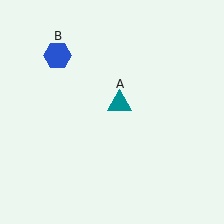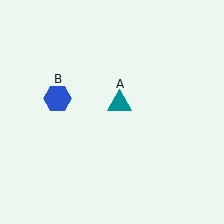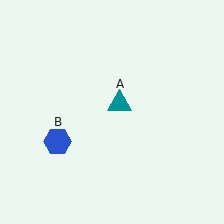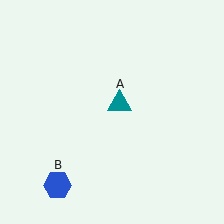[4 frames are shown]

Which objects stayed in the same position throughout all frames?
Teal triangle (object A) remained stationary.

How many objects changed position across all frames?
1 object changed position: blue hexagon (object B).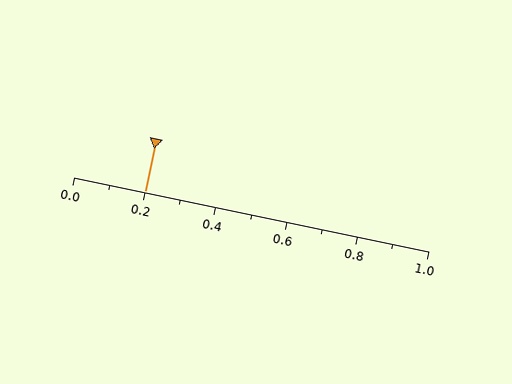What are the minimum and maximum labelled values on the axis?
The axis runs from 0.0 to 1.0.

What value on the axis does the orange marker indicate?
The marker indicates approximately 0.2.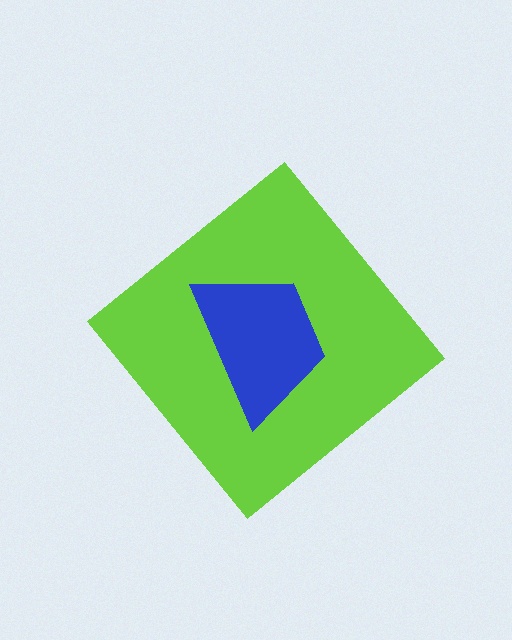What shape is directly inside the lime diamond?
The blue trapezoid.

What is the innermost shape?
The blue trapezoid.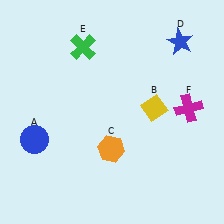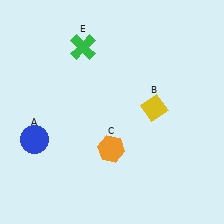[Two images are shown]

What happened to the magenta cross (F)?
The magenta cross (F) was removed in Image 2. It was in the top-right area of Image 1.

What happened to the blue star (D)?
The blue star (D) was removed in Image 2. It was in the top-right area of Image 1.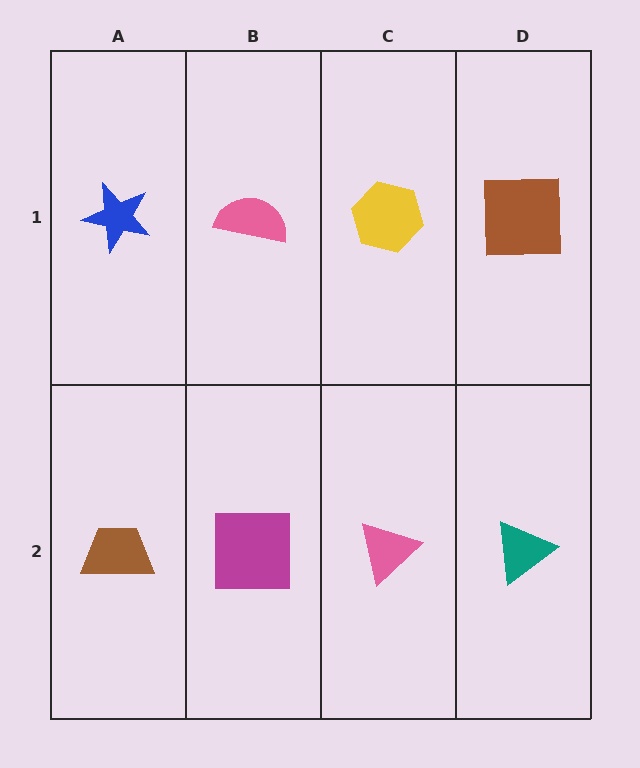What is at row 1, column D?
A brown square.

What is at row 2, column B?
A magenta square.